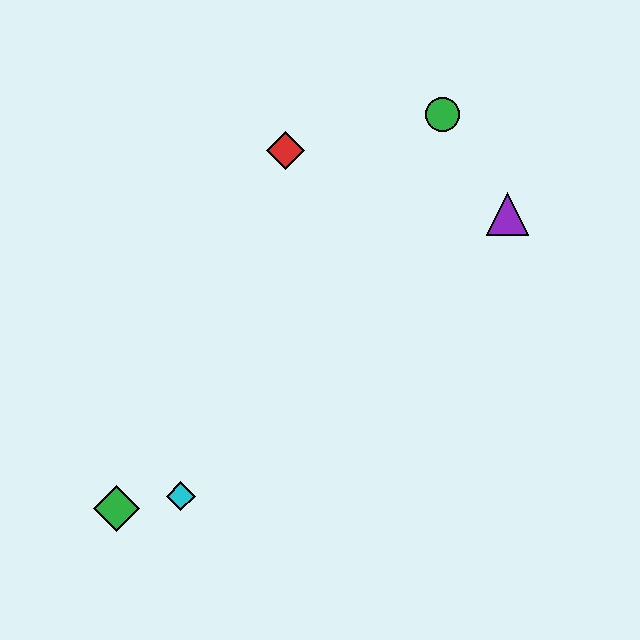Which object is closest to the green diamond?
The cyan diamond is closest to the green diamond.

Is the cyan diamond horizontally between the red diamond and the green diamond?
Yes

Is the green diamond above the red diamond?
No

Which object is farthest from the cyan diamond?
The green circle is farthest from the cyan diamond.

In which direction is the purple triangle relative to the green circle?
The purple triangle is below the green circle.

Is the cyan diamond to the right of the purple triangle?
No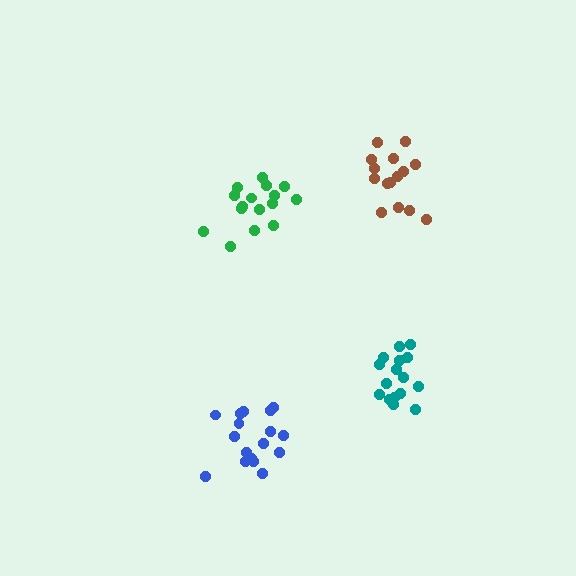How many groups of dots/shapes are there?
There are 4 groups.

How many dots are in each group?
Group 1: 15 dots, Group 2: 17 dots, Group 3: 16 dots, Group 4: 16 dots (64 total).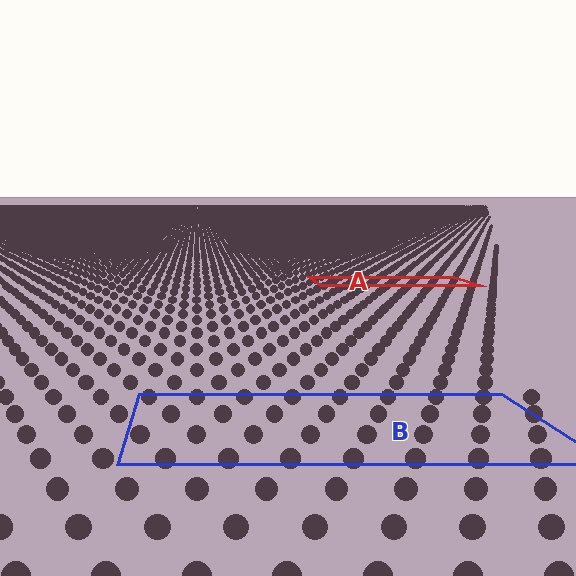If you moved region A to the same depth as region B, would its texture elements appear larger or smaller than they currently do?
They would appear larger. At a closer depth, the same texture elements are projected at a bigger on-screen size.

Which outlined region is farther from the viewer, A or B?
Region A is farther from the viewer — the texture elements inside it appear smaller and more densely packed.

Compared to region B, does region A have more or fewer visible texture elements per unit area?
Region A has more texture elements per unit area — they are packed more densely because it is farther away.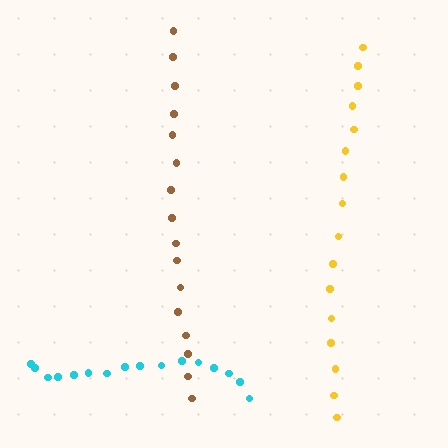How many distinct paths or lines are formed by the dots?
There are 3 distinct paths.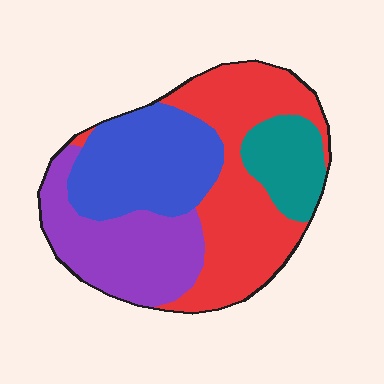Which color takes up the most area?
Red, at roughly 35%.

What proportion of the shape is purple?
Purple covers around 25% of the shape.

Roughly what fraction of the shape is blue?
Blue takes up about one quarter (1/4) of the shape.